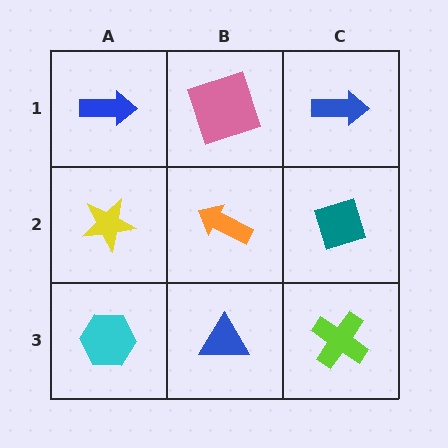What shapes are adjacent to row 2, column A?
A blue arrow (row 1, column A), a cyan hexagon (row 3, column A), an orange arrow (row 2, column B).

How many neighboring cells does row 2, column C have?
3.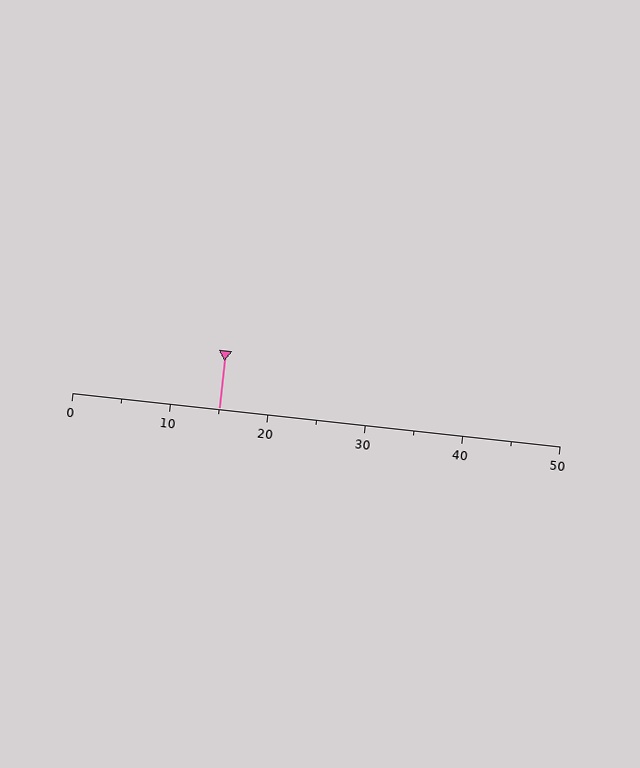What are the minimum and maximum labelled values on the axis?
The axis runs from 0 to 50.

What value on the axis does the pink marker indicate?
The marker indicates approximately 15.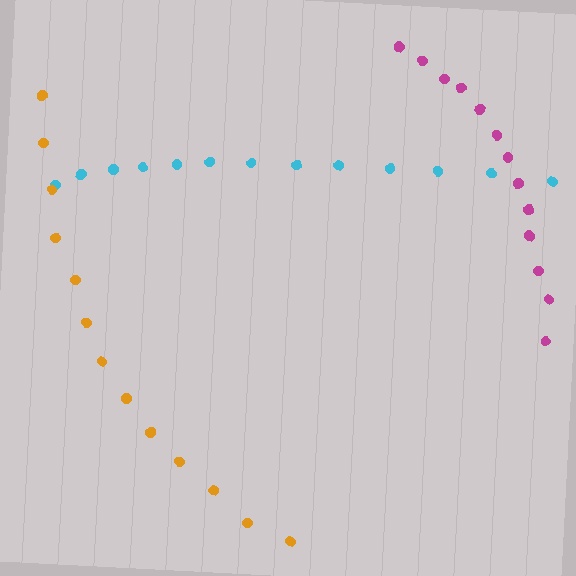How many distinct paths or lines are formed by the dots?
There are 3 distinct paths.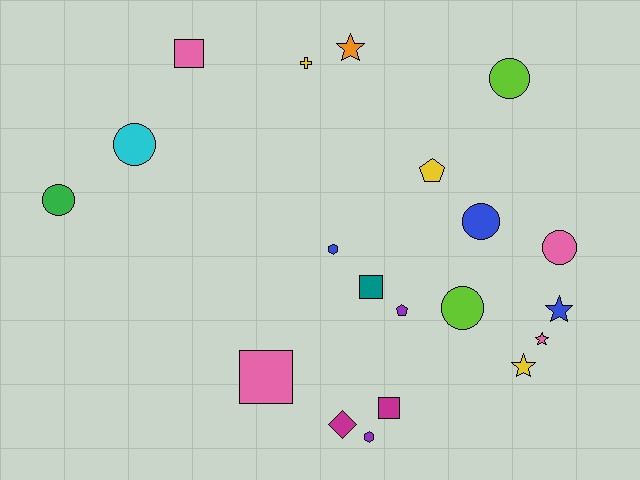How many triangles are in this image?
There are no triangles.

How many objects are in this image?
There are 20 objects.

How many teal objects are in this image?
There is 1 teal object.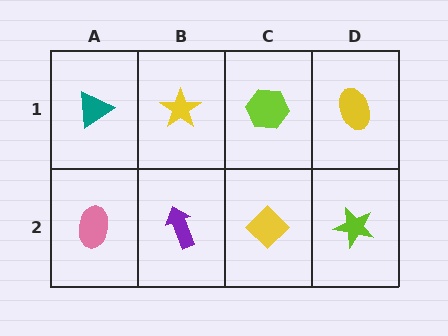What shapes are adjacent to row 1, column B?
A purple arrow (row 2, column B), a teal triangle (row 1, column A), a lime hexagon (row 1, column C).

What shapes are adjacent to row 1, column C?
A yellow diamond (row 2, column C), a yellow star (row 1, column B), a yellow ellipse (row 1, column D).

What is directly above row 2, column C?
A lime hexagon.